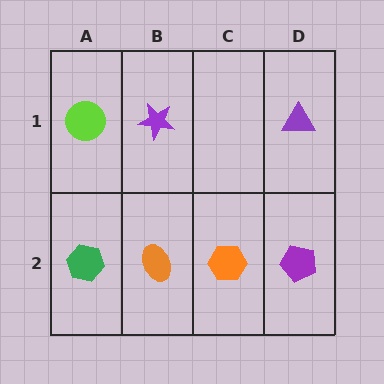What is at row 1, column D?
A purple triangle.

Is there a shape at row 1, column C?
No, that cell is empty.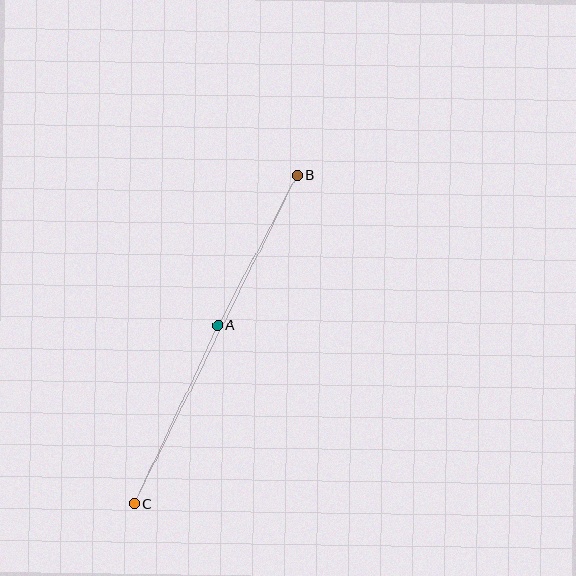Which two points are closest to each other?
Points A and B are closest to each other.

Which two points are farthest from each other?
Points B and C are farthest from each other.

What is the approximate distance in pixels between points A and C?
The distance between A and C is approximately 197 pixels.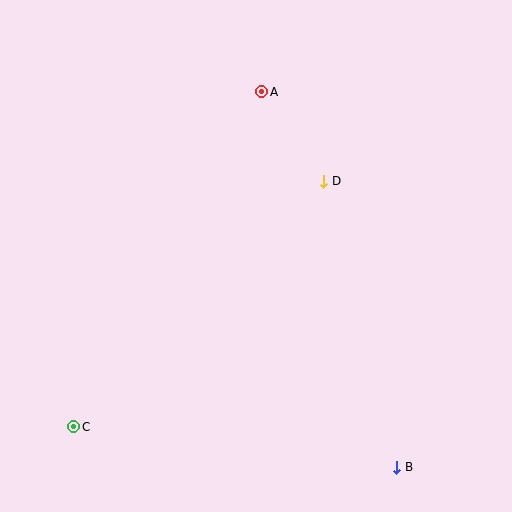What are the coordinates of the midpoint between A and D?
The midpoint between A and D is at (293, 137).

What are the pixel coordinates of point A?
Point A is at (262, 92).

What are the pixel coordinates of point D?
Point D is at (324, 181).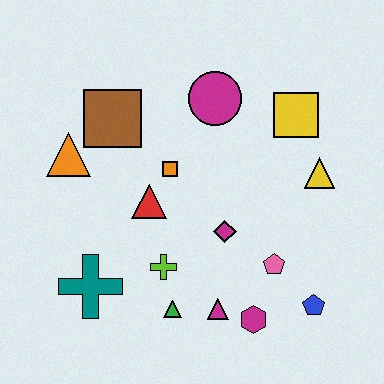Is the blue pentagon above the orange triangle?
No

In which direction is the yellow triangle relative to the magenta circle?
The yellow triangle is to the right of the magenta circle.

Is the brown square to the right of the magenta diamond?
No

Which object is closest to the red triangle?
The orange square is closest to the red triangle.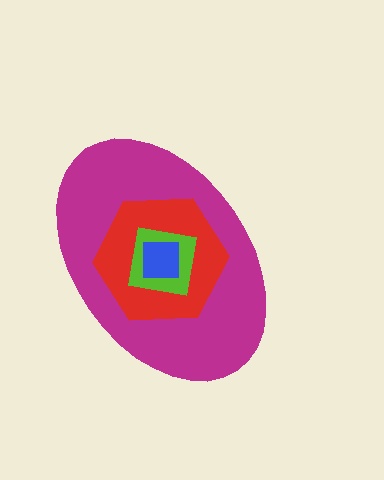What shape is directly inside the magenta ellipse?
The red hexagon.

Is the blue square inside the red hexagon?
Yes.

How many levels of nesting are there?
4.